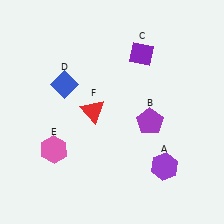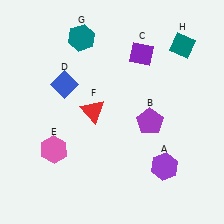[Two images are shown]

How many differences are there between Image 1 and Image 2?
There are 2 differences between the two images.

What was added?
A teal hexagon (G), a teal diamond (H) were added in Image 2.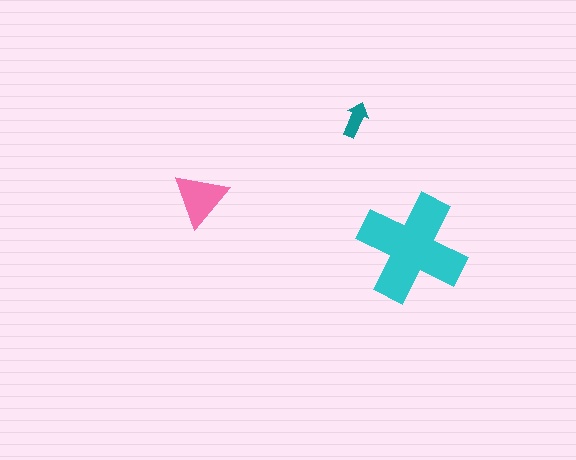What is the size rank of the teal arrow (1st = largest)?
3rd.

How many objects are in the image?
There are 3 objects in the image.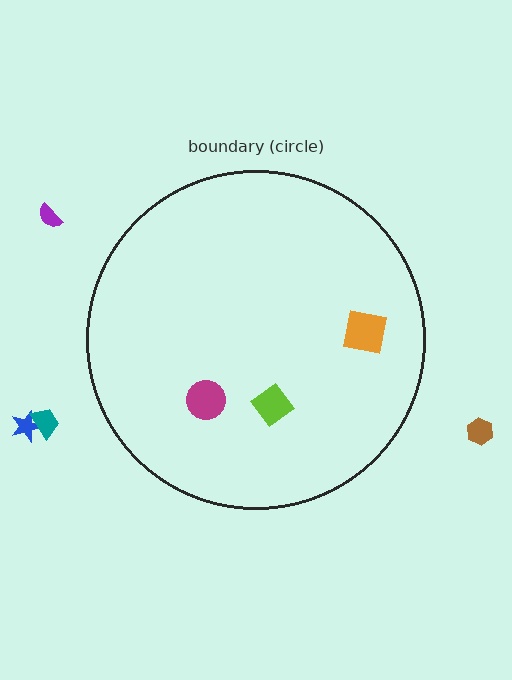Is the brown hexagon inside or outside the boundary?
Outside.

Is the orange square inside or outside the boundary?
Inside.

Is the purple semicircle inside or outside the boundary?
Outside.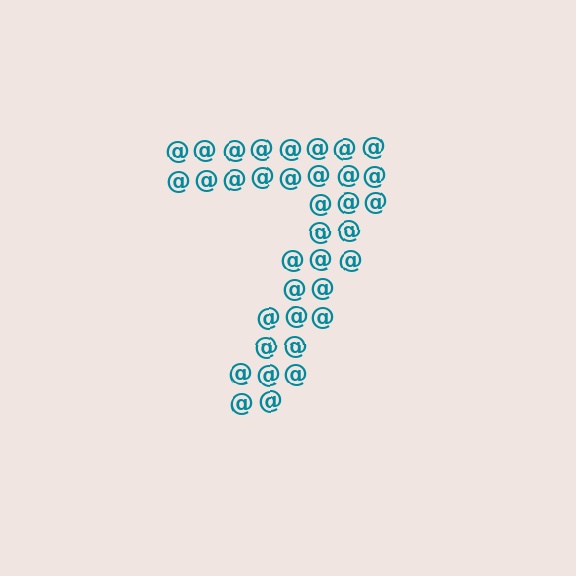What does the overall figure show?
The overall figure shows the digit 7.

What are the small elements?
The small elements are at signs.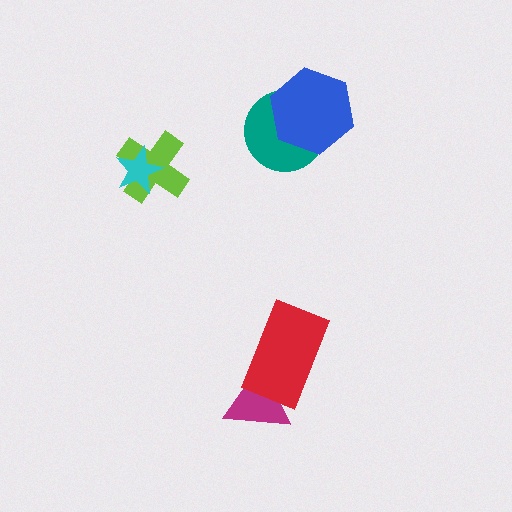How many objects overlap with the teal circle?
1 object overlaps with the teal circle.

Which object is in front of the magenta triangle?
The red rectangle is in front of the magenta triangle.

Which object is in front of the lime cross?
The cyan star is in front of the lime cross.